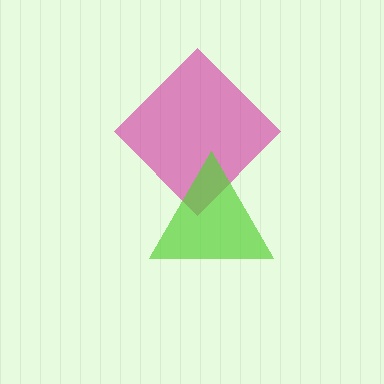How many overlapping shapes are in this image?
There are 2 overlapping shapes in the image.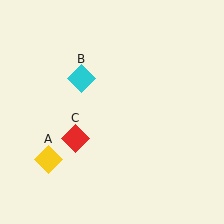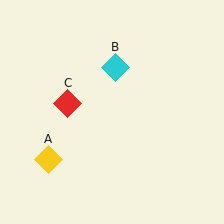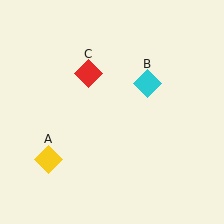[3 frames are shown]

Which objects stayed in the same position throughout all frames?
Yellow diamond (object A) remained stationary.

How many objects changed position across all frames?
2 objects changed position: cyan diamond (object B), red diamond (object C).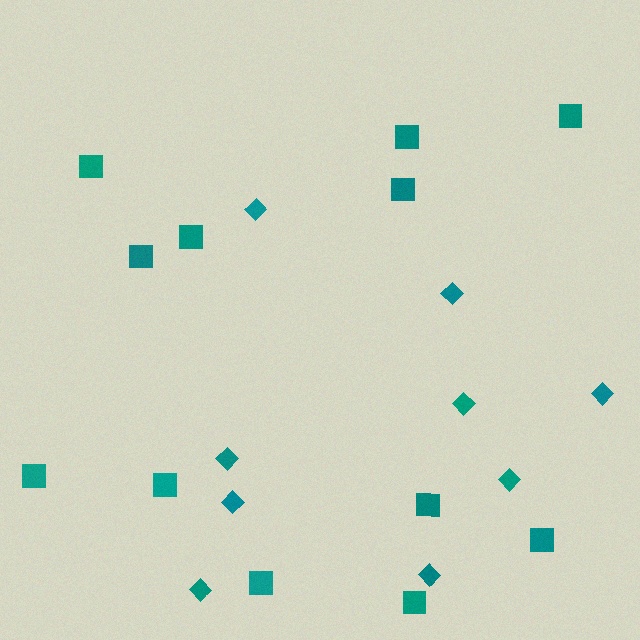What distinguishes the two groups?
There are 2 groups: one group of squares (12) and one group of diamonds (9).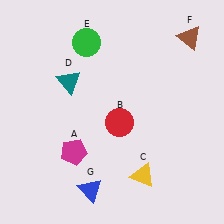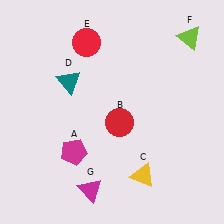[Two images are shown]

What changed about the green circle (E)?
In Image 1, E is green. In Image 2, it changed to red.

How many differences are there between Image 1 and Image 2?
There are 3 differences between the two images.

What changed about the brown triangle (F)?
In Image 1, F is brown. In Image 2, it changed to lime.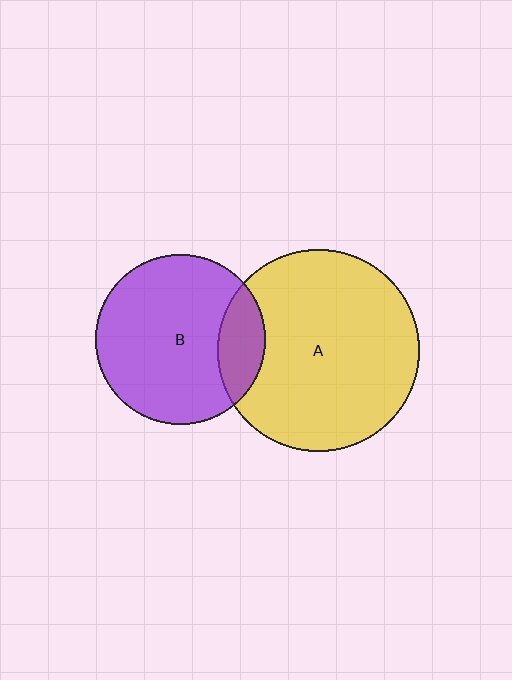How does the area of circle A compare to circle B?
Approximately 1.4 times.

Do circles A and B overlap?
Yes.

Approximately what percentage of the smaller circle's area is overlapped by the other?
Approximately 20%.